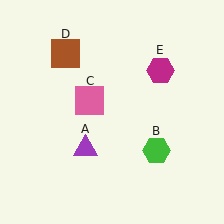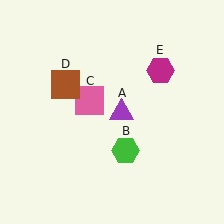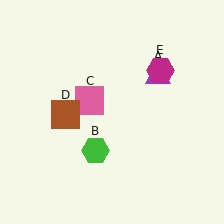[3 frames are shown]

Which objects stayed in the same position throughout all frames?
Pink square (object C) and magenta hexagon (object E) remained stationary.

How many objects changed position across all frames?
3 objects changed position: purple triangle (object A), green hexagon (object B), brown square (object D).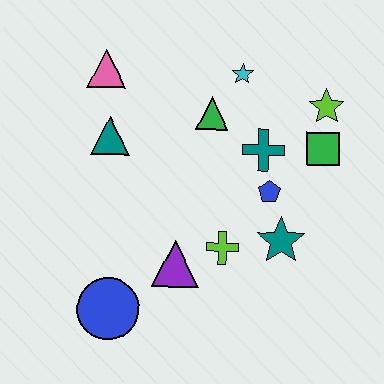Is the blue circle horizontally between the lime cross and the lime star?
No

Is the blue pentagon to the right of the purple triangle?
Yes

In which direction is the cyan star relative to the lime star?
The cyan star is to the left of the lime star.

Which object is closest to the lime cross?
The purple triangle is closest to the lime cross.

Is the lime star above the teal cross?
Yes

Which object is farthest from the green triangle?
The blue circle is farthest from the green triangle.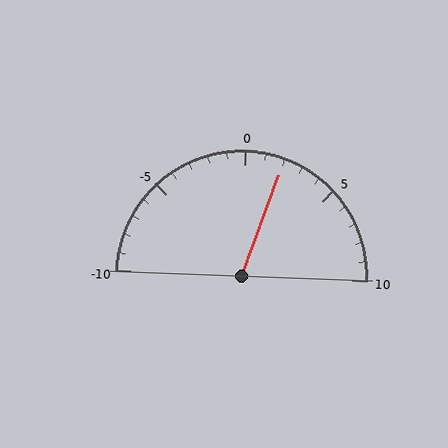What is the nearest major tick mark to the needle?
The nearest major tick mark is 0.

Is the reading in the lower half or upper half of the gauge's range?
The reading is in the upper half of the range (-10 to 10).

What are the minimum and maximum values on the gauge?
The gauge ranges from -10 to 10.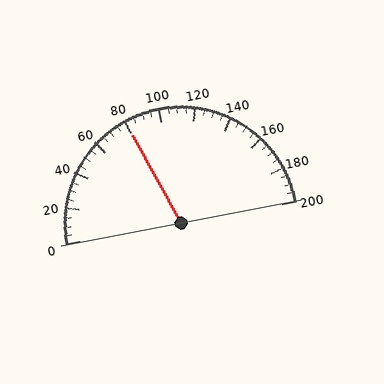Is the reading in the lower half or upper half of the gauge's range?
The reading is in the lower half of the range (0 to 200).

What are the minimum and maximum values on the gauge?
The gauge ranges from 0 to 200.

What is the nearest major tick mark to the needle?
The nearest major tick mark is 80.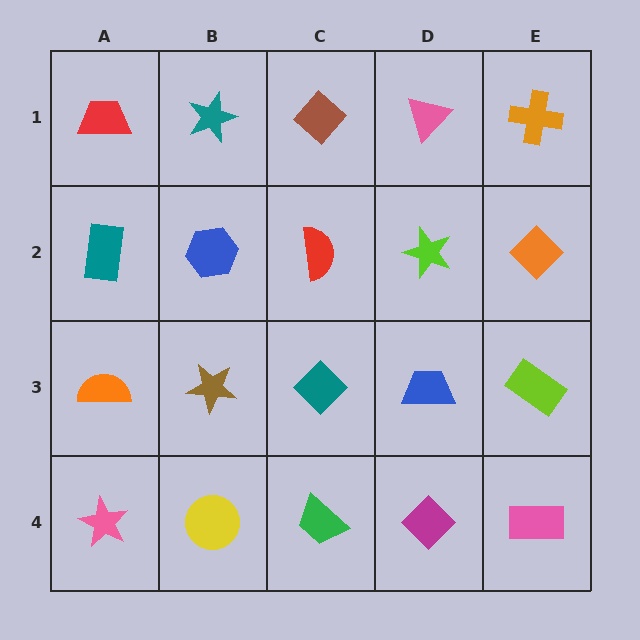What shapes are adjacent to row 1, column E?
An orange diamond (row 2, column E), a pink triangle (row 1, column D).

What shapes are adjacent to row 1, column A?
A teal rectangle (row 2, column A), a teal star (row 1, column B).